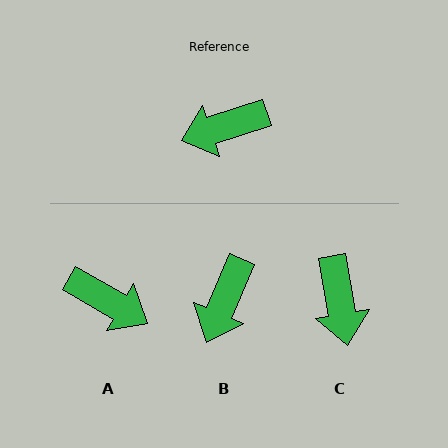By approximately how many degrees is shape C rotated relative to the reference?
Approximately 82 degrees counter-clockwise.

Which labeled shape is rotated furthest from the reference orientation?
A, about 132 degrees away.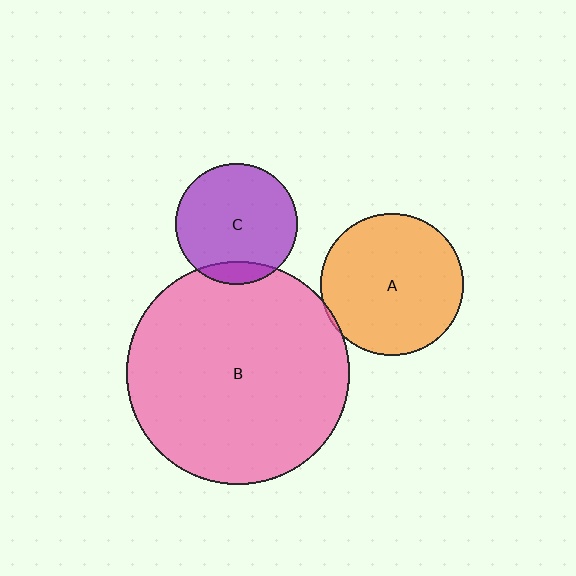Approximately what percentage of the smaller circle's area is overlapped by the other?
Approximately 10%.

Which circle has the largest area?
Circle B (pink).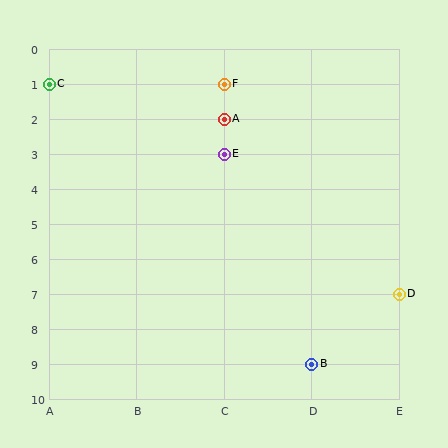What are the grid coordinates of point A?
Point A is at grid coordinates (C, 2).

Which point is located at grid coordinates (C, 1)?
Point F is at (C, 1).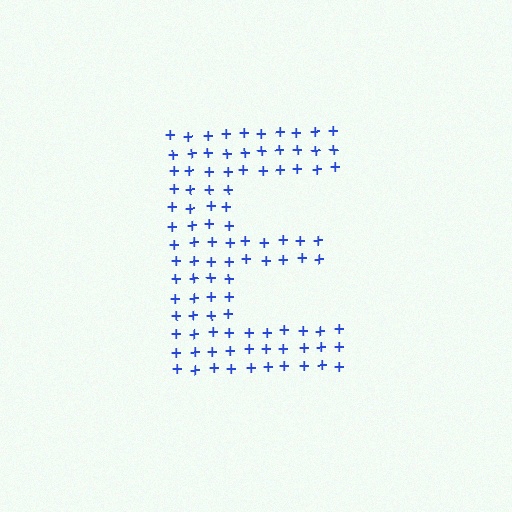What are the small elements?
The small elements are plus signs.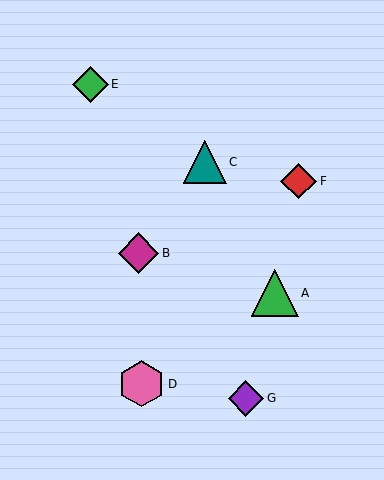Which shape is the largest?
The green triangle (labeled A) is the largest.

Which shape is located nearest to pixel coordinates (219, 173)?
The teal triangle (labeled C) at (205, 162) is nearest to that location.